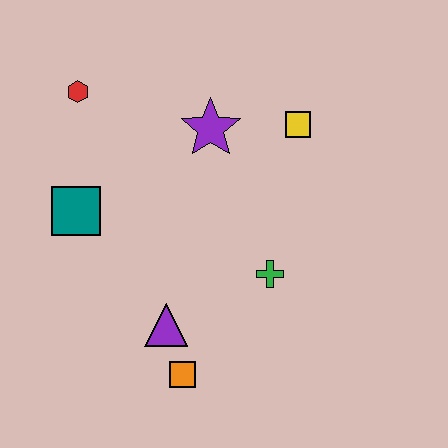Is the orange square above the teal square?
No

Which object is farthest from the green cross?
The red hexagon is farthest from the green cross.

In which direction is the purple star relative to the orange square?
The purple star is above the orange square.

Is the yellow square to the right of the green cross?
Yes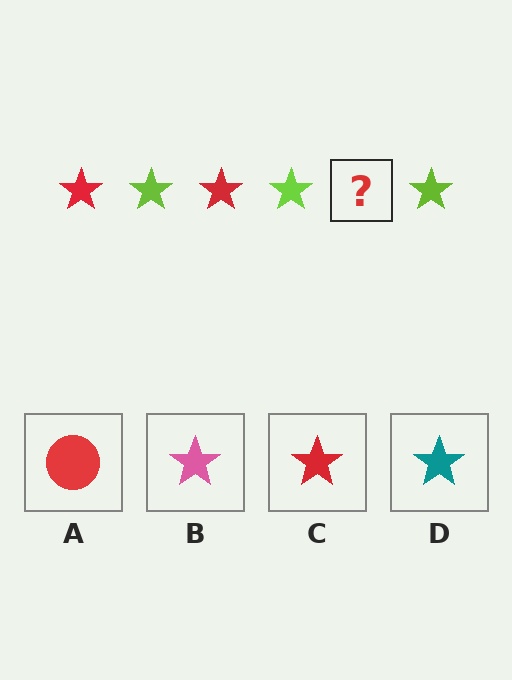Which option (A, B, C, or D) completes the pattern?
C.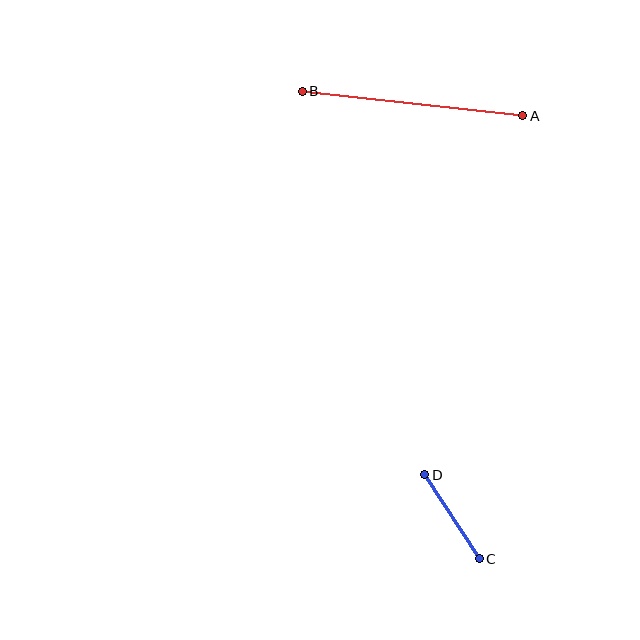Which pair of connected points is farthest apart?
Points A and B are farthest apart.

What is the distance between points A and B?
The distance is approximately 222 pixels.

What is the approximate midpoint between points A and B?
The midpoint is at approximately (413, 104) pixels.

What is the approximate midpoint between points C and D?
The midpoint is at approximately (452, 517) pixels.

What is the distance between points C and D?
The distance is approximately 100 pixels.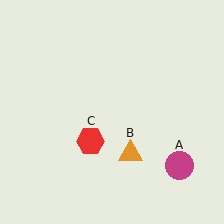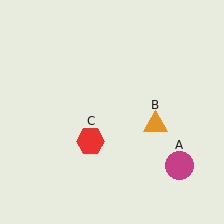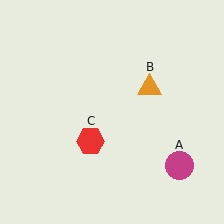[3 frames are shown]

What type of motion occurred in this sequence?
The orange triangle (object B) rotated counterclockwise around the center of the scene.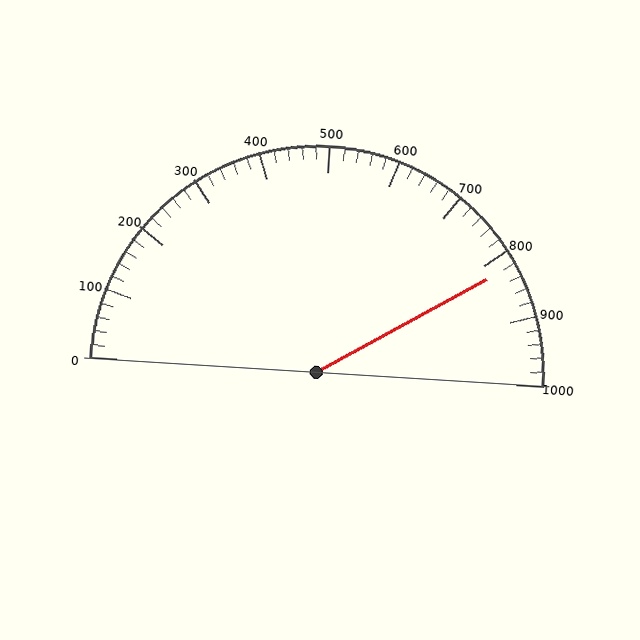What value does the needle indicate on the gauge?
The needle indicates approximately 820.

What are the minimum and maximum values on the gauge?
The gauge ranges from 0 to 1000.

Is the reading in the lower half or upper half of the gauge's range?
The reading is in the upper half of the range (0 to 1000).